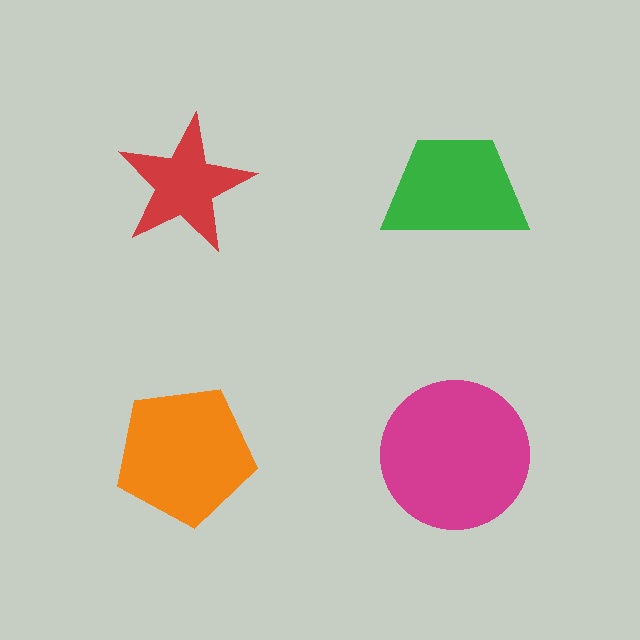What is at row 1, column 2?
A green trapezoid.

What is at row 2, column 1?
An orange pentagon.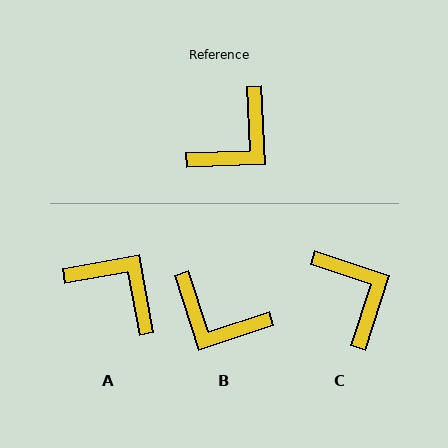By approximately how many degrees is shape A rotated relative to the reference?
Approximately 98 degrees counter-clockwise.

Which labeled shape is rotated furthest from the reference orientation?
A, about 98 degrees away.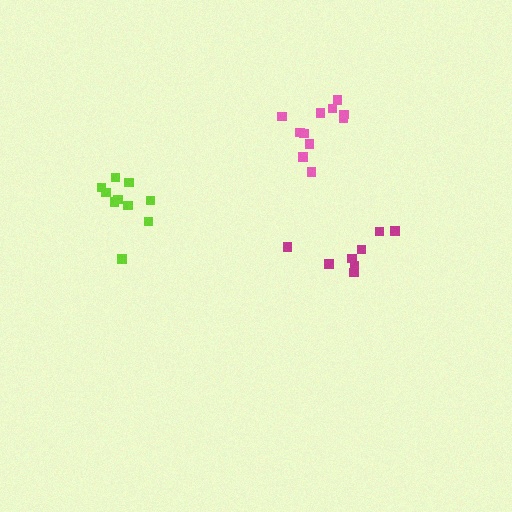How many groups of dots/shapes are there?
There are 3 groups.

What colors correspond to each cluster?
The clusters are colored: lime, magenta, pink.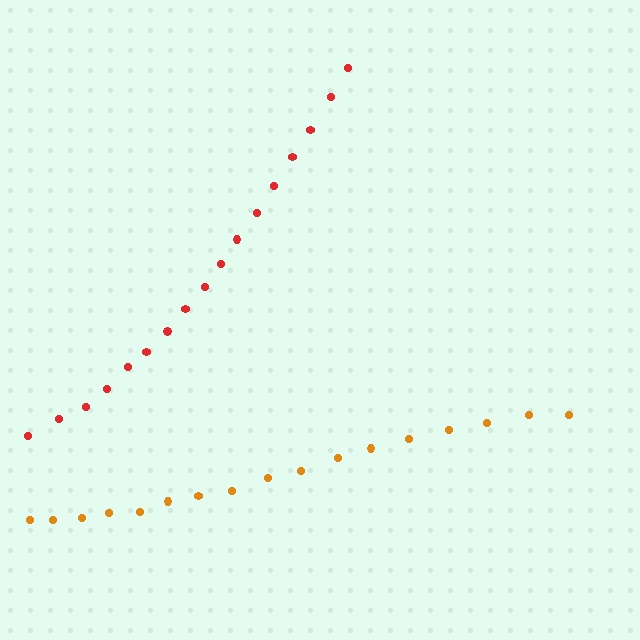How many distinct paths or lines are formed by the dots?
There are 2 distinct paths.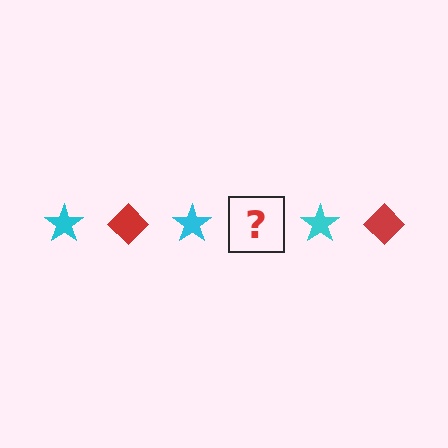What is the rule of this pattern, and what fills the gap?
The rule is that the pattern alternates between cyan star and red diamond. The gap should be filled with a red diamond.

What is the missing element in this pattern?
The missing element is a red diamond.